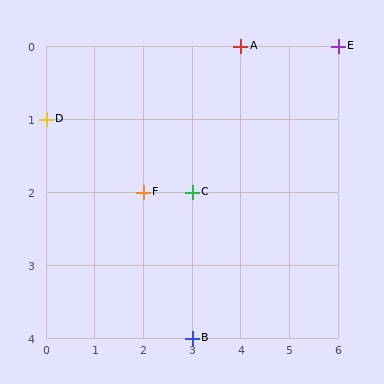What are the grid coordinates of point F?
Point F is at grid coordinates (2, 2).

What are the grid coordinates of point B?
Point B is at grid coordinates (3, 4).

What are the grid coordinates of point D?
Point D is at grid coordinates (0, 1).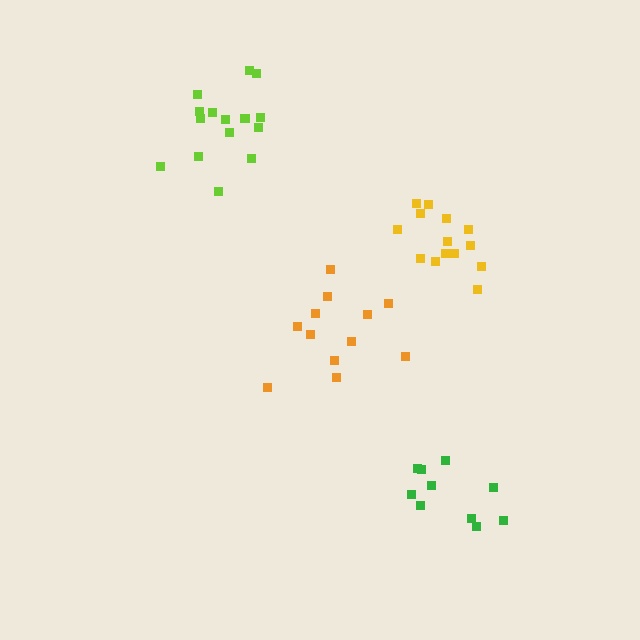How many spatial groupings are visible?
There are 4 spatial groupings.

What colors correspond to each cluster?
The clusters are colored: orange, yellow, green, lime.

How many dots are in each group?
Group 1: 12 dots, Group 2: 14 dots, Group 3: 10 dots, Group 4: 15 dots (51 total).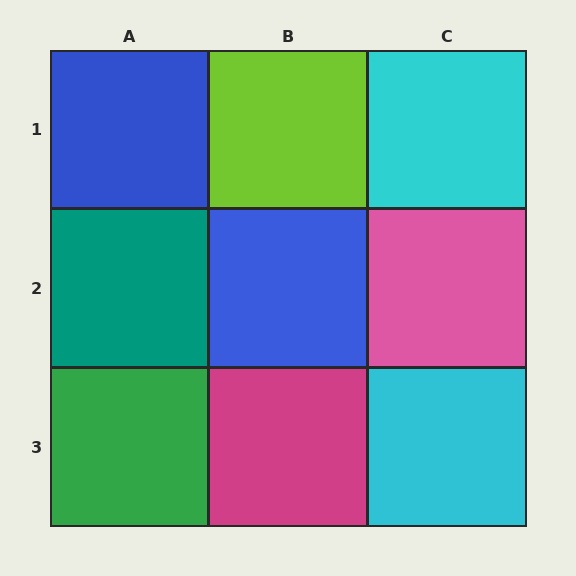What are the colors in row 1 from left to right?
Blue, lime, cyan.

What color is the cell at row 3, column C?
Cyan.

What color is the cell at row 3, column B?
Magenta.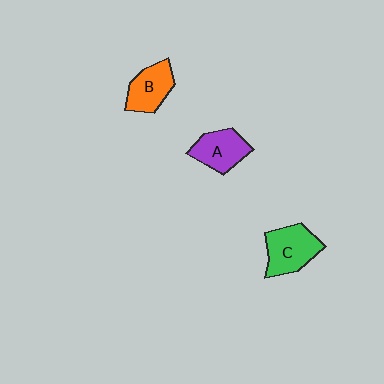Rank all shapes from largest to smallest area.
From largest to smallest: C (green), A (purple), B (orange).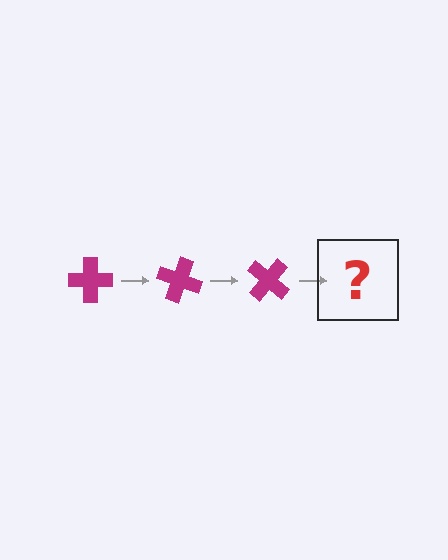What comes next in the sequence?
The next element should be a magenta cross rotated 60 degrees.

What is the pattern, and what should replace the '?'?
The pattern is that the cross rotates 20 degrees each step. The '?' should be a magenta cross rotated 60 degrees.